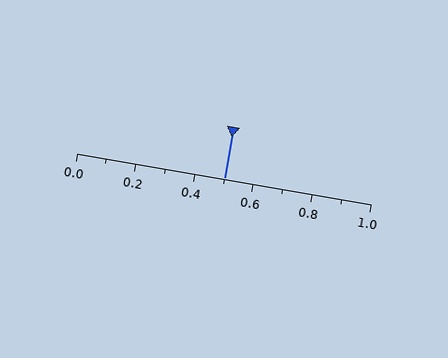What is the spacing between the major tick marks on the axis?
The major ticks are spaced 0.2 apart.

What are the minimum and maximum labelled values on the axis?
The axis runs from 0.0 to 1.0.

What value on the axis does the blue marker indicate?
The marker indicates approximately 0.5.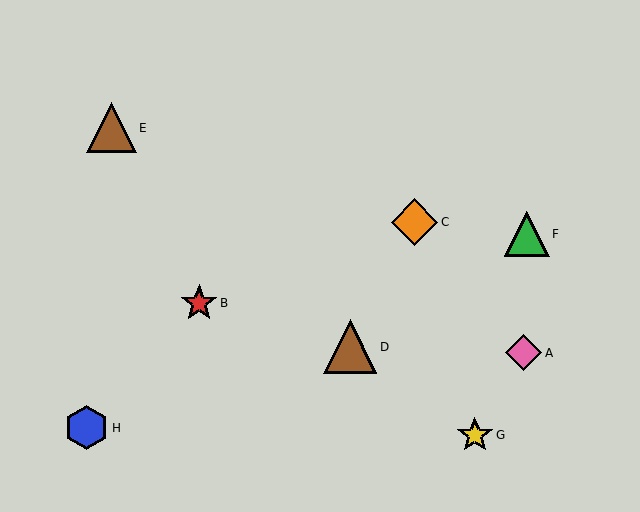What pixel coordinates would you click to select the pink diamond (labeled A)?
Click at (524, 353) to select the pink diamond A.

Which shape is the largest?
The brown triangle (labeled D) is the largest.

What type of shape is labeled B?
Shape B is a red star.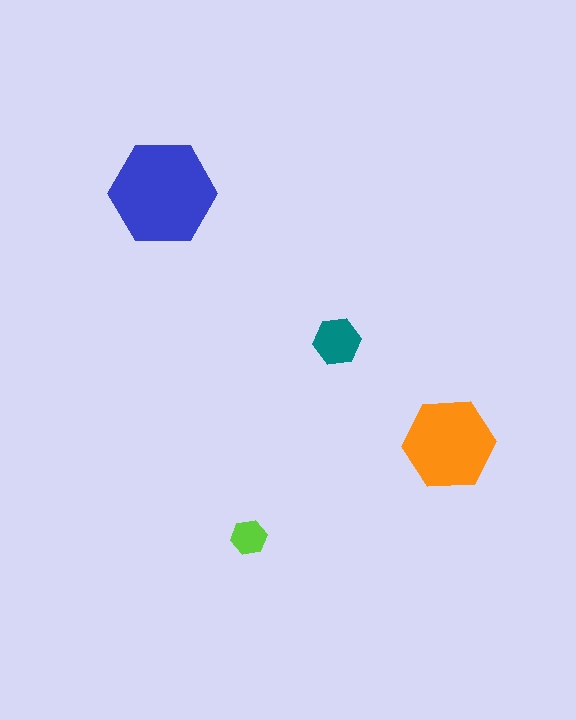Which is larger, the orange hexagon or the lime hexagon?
The orange one.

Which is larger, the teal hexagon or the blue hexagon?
The blue one.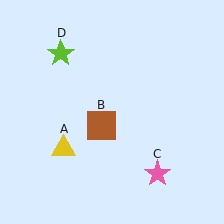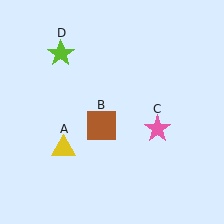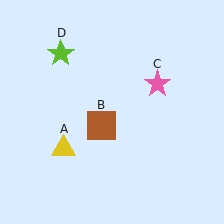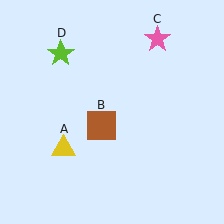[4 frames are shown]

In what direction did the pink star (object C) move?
The pink star (object C) moved up.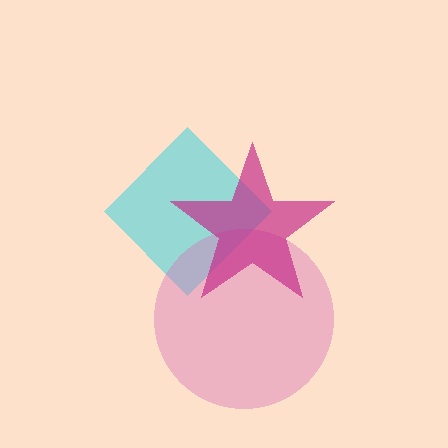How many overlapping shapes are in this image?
There are 3 overlapping shapes in the image.